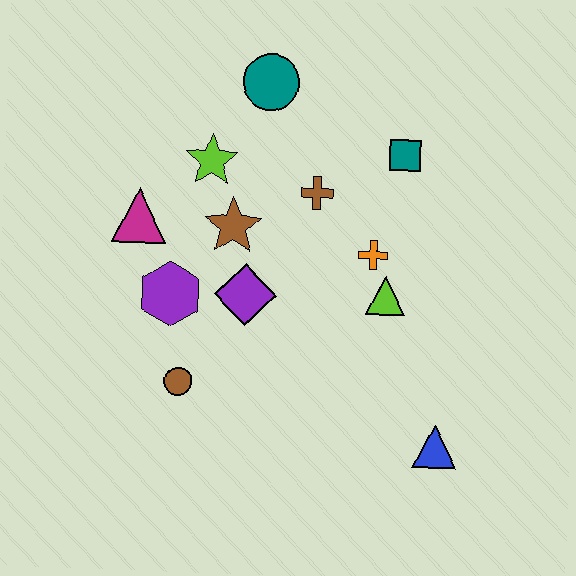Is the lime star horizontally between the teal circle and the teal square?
No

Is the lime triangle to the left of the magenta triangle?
No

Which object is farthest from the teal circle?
The blue triangle is farthest from the teal circle.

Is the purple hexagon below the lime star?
Yes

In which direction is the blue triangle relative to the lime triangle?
The blue triangle is below the lime triangle.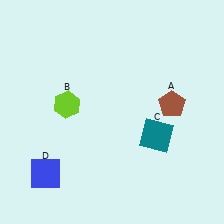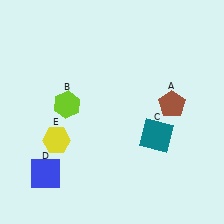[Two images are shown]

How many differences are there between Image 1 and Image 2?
There is 1 difference between the two images.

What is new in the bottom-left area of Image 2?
A yellow hexagon (E) was added in the bottom-left area of Image 2.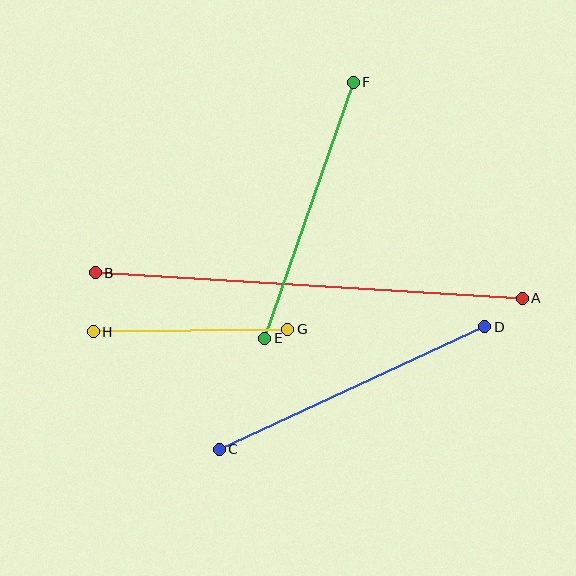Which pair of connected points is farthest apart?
Points A and B are farthest apart.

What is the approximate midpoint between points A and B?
The midpoint is at approximately (309, 286) pixels.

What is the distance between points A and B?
The distance is approximately 428 pixels.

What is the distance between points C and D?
The distance is approximately 292 pixels.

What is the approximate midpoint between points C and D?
The midpoint is at approximately (352, 388) pixels.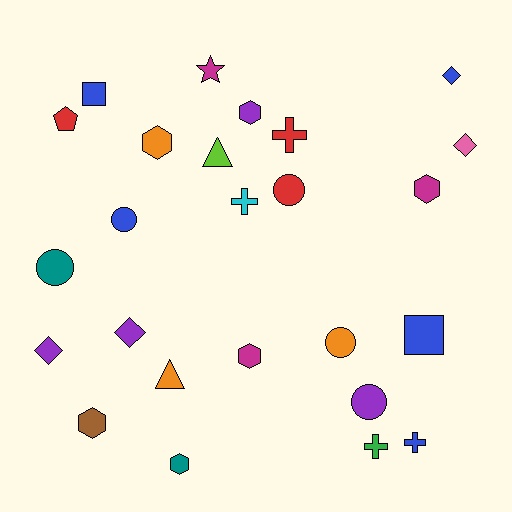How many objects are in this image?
There are 25 objects.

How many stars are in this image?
There is 1 star.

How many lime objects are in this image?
There is 1 lime object.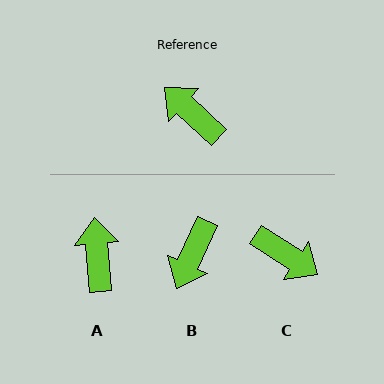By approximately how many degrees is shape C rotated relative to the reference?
Approximately 171 degrees clockwise.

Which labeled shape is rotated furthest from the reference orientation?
C, about 171 degrees away.